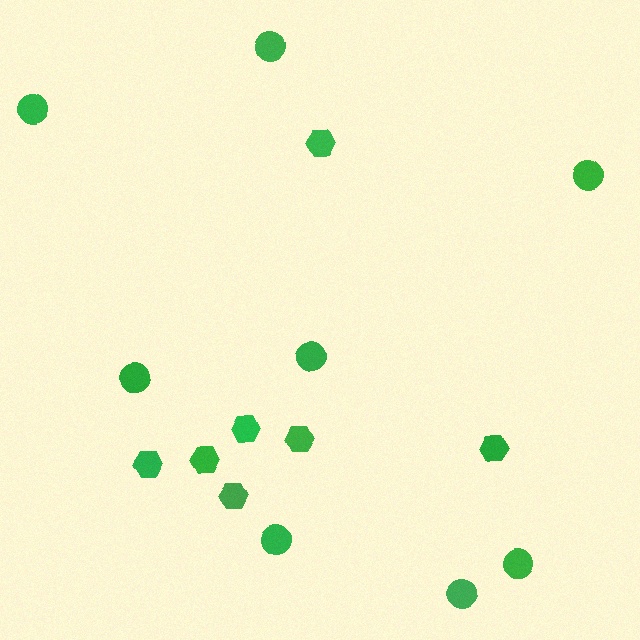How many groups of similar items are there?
There are 2 groups: one group of hexagons (7) and one group of circles (8).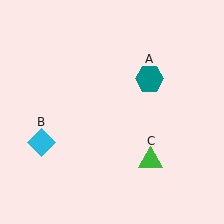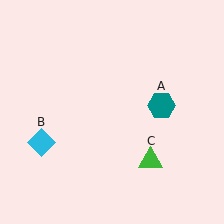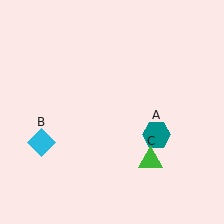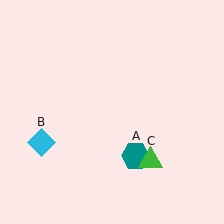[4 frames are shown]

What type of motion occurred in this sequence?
The teal hexagon (object A) rotated clockwise around the center of the scene.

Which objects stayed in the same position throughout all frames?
Cyan diamond (object B) and green triangle (object C) remained stationary.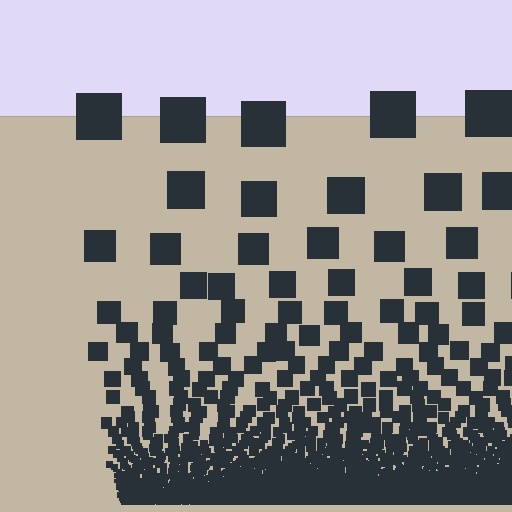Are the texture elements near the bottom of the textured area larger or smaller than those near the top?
Smaller. The gradient is inverted — elements near the bottom are smaller and denser.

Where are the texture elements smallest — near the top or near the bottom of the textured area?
Near the bottom.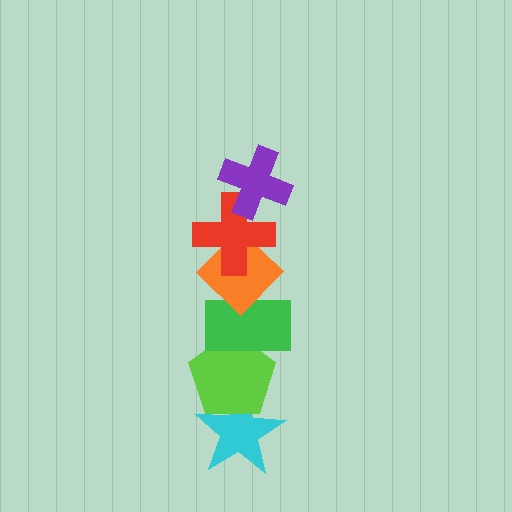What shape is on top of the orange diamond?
The red cross is on top of the orange diamond.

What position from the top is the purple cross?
The purple cross is 1st from the top.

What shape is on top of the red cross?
The purple cross is on top of the red cross.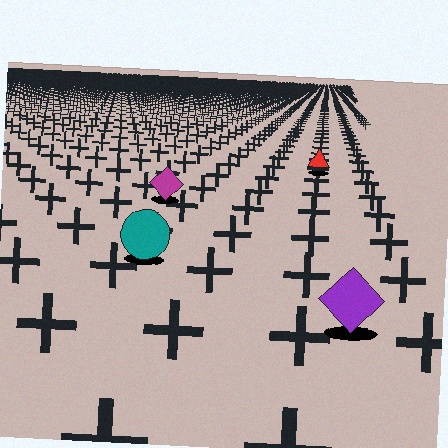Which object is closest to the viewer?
The purple diamond is closest. The texture marks near it are larger and more spread out.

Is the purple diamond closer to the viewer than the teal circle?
Yes. The purple diamond is closer — you can tell from the texture gradient: the ground texture is coarser near it.